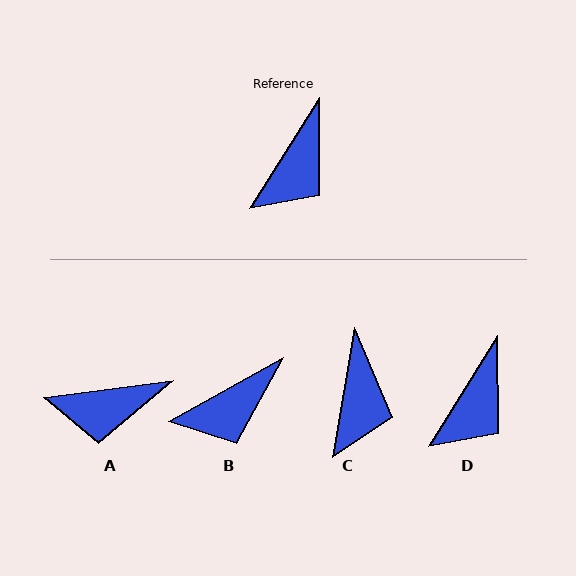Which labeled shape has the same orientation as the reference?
D.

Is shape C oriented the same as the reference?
No, it is off by about 23 degrees.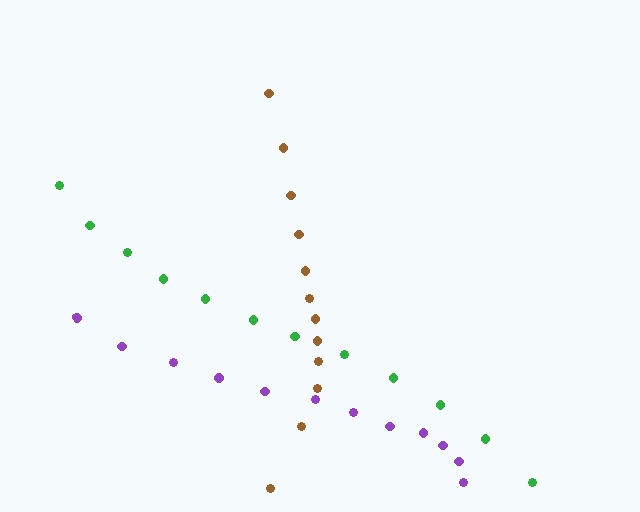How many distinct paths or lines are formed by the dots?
There are 3 distinct paths.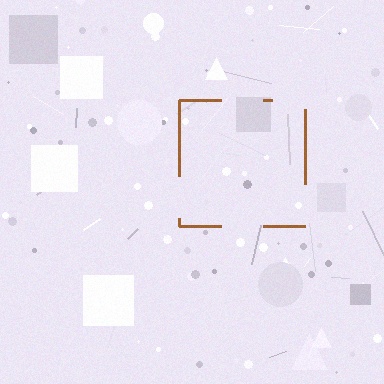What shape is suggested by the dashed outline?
The dashed outline suggests a square.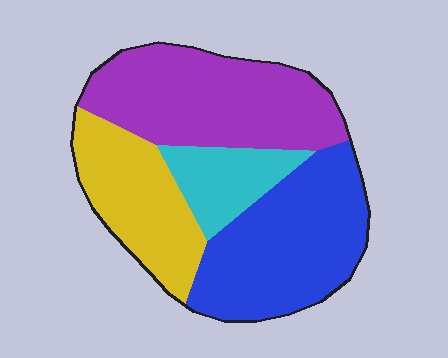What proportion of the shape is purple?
Purple takes up between a quarter and a half of the shape.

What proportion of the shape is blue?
Blue covers roughly 35% of the shape.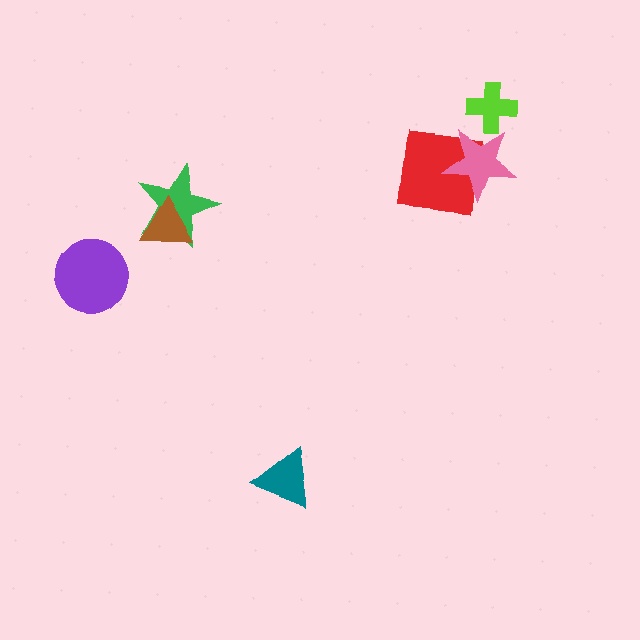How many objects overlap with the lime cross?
1 object overlaps with the lime cross.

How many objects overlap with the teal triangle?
0 objects overlap with the teal triangle.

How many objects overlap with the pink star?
2 objects overlap with the pink star.